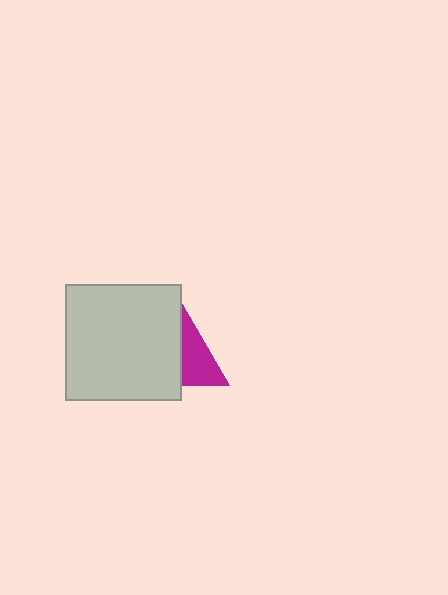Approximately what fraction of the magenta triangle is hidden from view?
Roughly 65% of the magenta triangle is hidden behind the light gray square.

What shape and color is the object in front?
The object in front is a light gray square.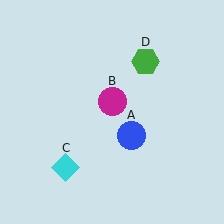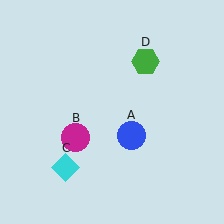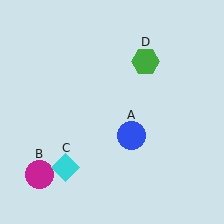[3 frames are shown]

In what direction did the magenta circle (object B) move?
The magenta circle (object B) moved down and to the left.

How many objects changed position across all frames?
1 object changed position: magenta circle (object B).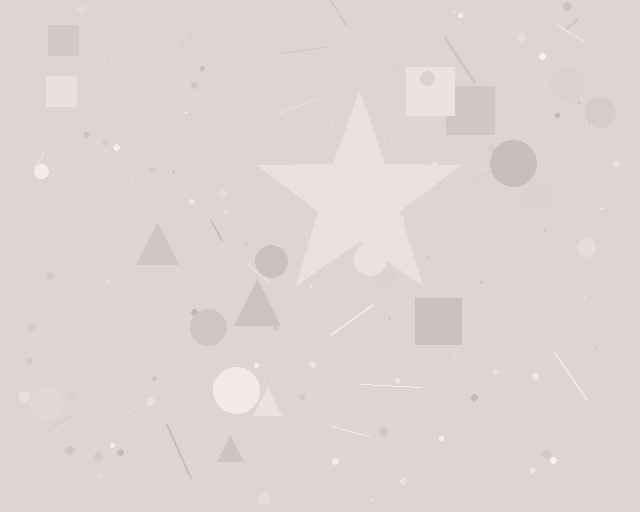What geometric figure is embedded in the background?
A star is embedded in the background.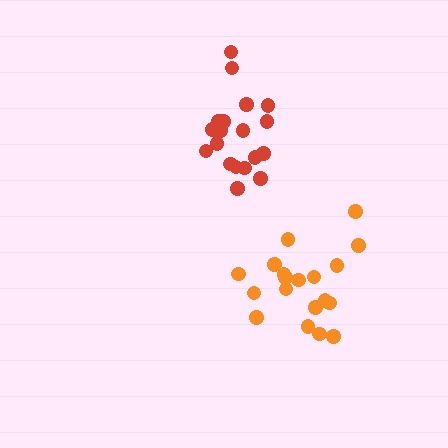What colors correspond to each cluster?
The clusters are colored: orange, red.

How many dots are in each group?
Group 1: 19 dots, Group 2: 19 dots (38 total).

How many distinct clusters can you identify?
There are 2 distinct clusters.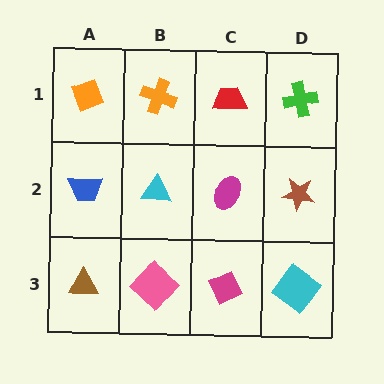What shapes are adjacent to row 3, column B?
A cyan triangle (row 2, column B), a brown triangle (row 3, column A), a magenta diamond (row 3, column C).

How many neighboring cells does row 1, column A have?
2.